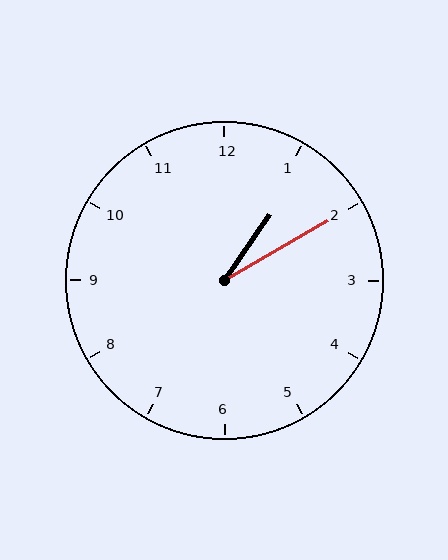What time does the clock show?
1:10.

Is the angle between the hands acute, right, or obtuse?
It is acute.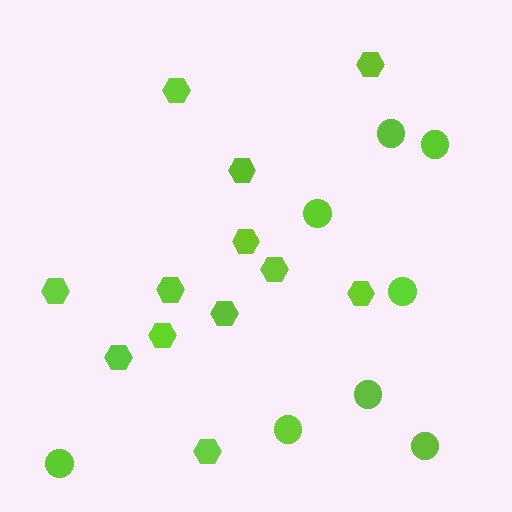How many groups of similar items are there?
There are 2 groups: one group of circles (8) and one group of hexagons (12).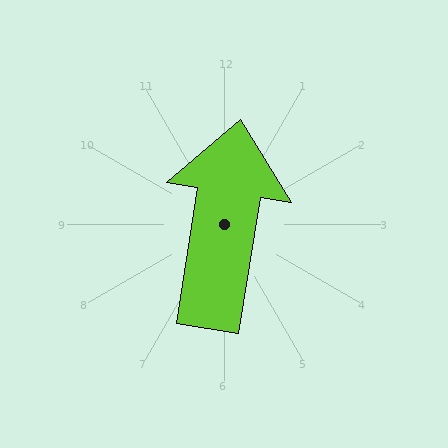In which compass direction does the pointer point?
North.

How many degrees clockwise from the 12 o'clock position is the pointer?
Approximately 9 degrees.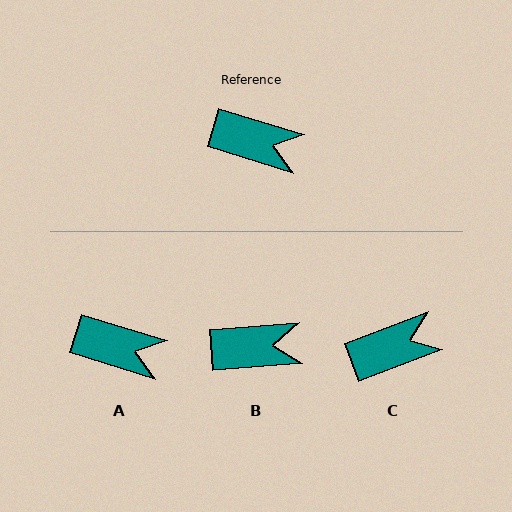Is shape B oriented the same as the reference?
No, it is off by about 21 degrees.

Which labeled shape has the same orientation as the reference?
A.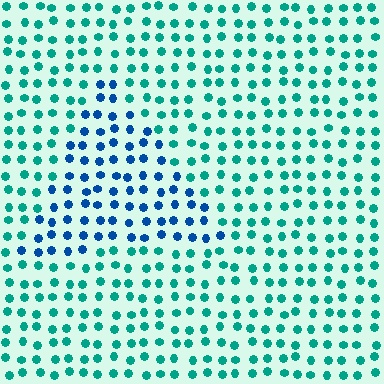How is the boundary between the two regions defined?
The boundary is defined purely by a slight shift in hue (about 43 degrees). Spacing, size, and orientation are identical on both sides.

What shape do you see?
I see a triangle.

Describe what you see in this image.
The image is filled with small teal elements in a uniform arrangement. A triangle-shaped region is visible where the elements are tinted to a slightly different hue, forming a subtle color boundary.